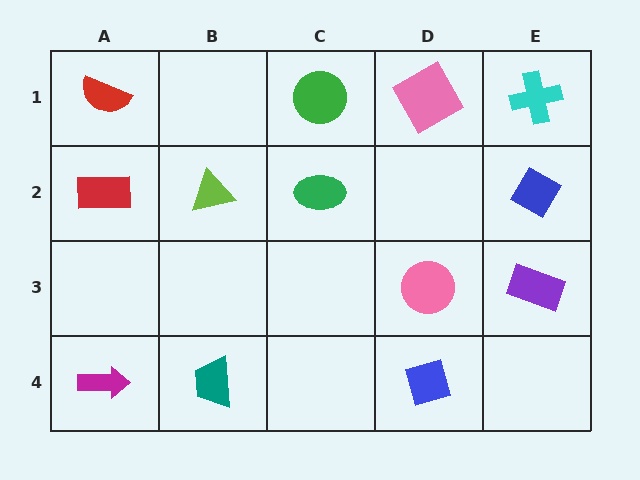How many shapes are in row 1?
4 shapes.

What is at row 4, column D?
A blue diamond.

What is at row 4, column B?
A teal trapezoid.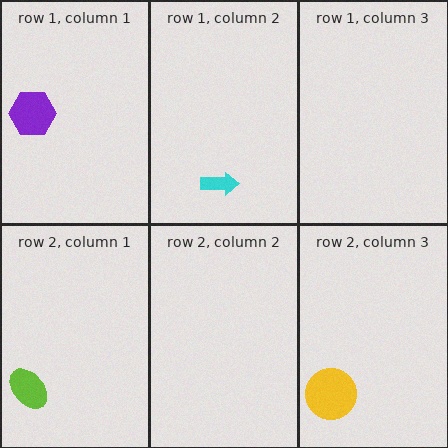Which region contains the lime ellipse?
The row 2, column 1 region.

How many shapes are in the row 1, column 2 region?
1.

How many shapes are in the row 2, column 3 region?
1.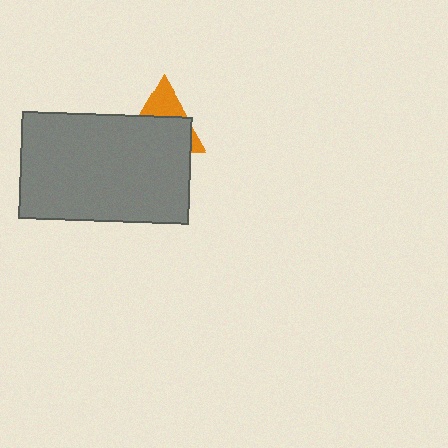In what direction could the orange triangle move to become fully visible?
The orange triangle could move up. That would shift it out from behind the gray rectangle entirely.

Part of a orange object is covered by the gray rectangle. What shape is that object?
It is a triangle.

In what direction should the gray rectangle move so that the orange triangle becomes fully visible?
The gray rectangle should move down. That is the shortest direction to clear the overlap and leave the orange triangle fully visible.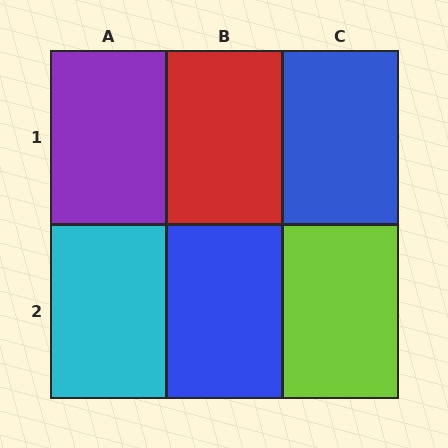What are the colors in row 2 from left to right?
Cyan, blue, lime.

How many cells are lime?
1 cell is lime.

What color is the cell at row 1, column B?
Red.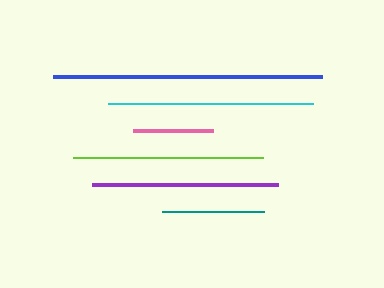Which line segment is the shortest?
The pink line is the shortest at approximately 80 pixels.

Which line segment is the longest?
The blue line is the longest at approximately 269 pixels.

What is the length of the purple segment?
The purple segment is approximately 187 pixels long.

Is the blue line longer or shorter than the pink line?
The blue line is longer than the pink line.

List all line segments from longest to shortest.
From longest to shortest: blue, cyan, lime, purple, teal, pink.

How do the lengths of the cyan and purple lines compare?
The cyan and purple lines are approximately the same length.